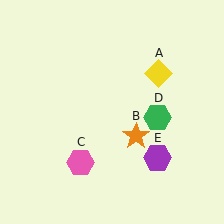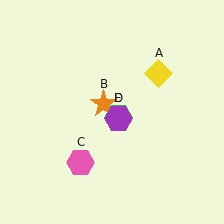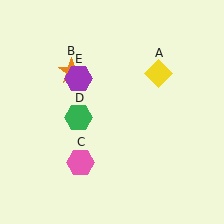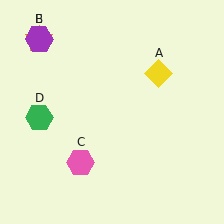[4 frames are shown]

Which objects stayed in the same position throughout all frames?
Yellow diamond (object A) and pink hexagon (object C) remained stationary.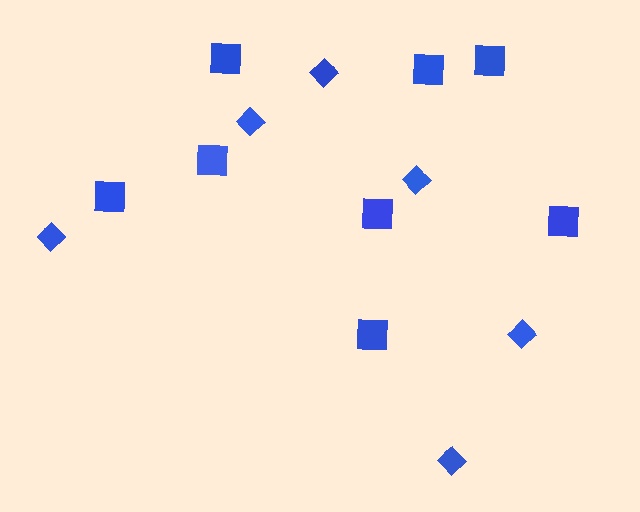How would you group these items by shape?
There are 2 groups: one group of diamonds (6) and one group of squares (8).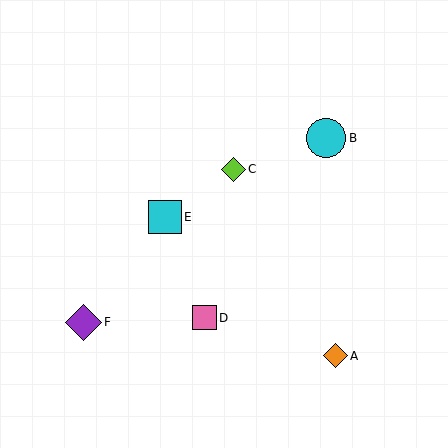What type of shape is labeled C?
Shape C is a lime diamond.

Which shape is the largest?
The cyan circle (labeled B) is the largest.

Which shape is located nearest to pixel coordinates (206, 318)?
The pink square (labeled D) at (204, 318) is nearest to that location.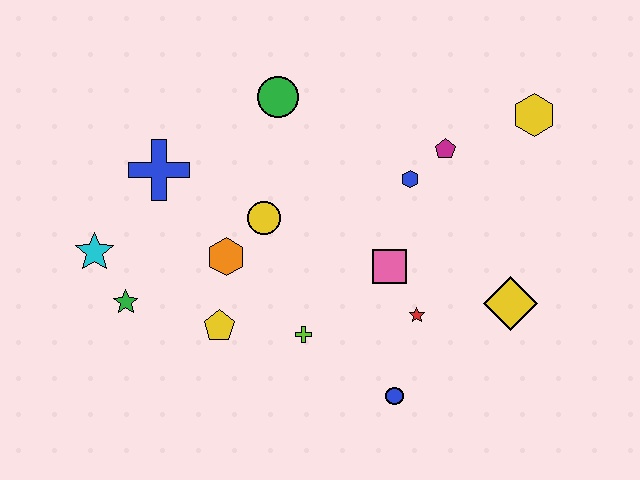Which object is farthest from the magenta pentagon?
The cyan star is farthest from the magenta pentagon.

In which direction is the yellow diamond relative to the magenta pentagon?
The yellow diamond is below the magenta pentagon.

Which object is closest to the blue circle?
The red star is closest to the blue circle.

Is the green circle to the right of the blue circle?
No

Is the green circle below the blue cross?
No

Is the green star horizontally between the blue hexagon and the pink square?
No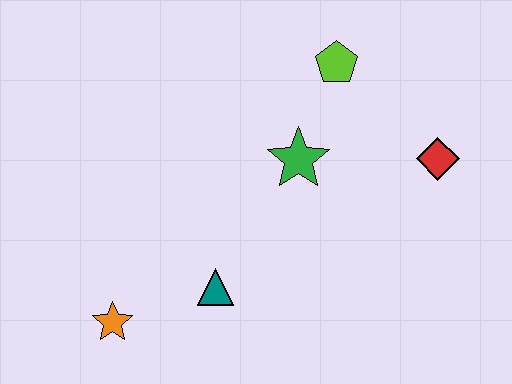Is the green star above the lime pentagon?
No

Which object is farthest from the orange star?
The red diamond is farthest from the orange star.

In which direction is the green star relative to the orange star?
The green star is to the right of the orange star.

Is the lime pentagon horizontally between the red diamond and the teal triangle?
Yes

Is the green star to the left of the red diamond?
Yes